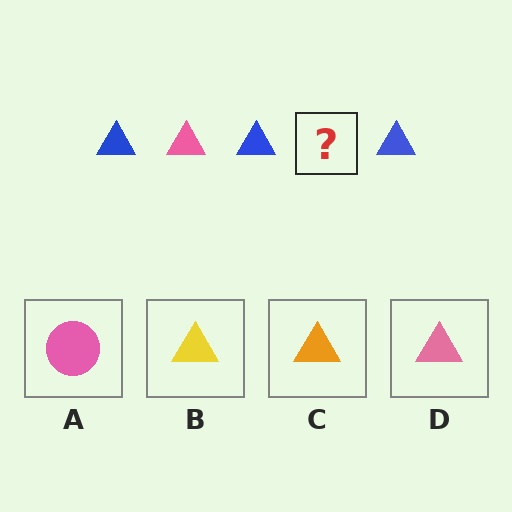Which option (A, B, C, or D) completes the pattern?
D.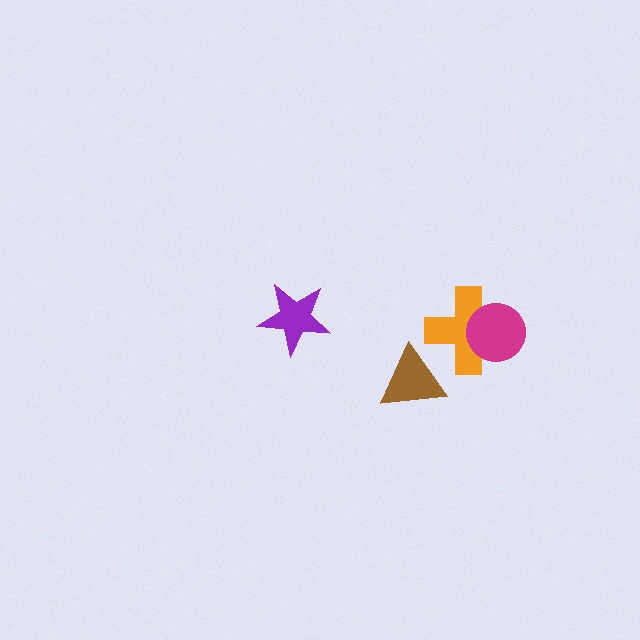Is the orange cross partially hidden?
Yes, it is partially covered by another shape.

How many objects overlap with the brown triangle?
0 objects overlap with the brown triangle.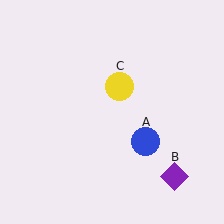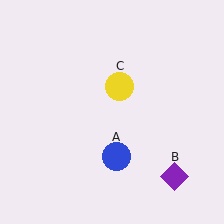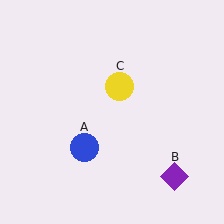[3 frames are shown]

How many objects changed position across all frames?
1 object changed position: blue circle (object A).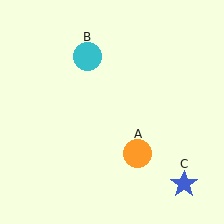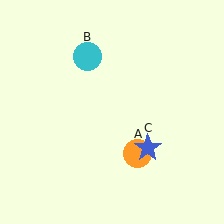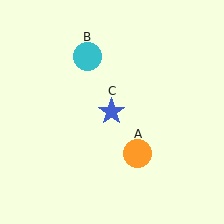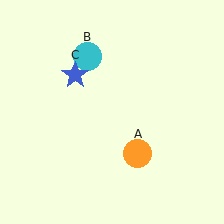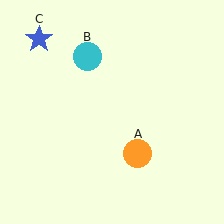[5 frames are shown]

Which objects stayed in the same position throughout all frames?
Orange circle (object A) and cyan circle (object B) remained stationary.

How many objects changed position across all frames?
1 object changed position: blue star (object C).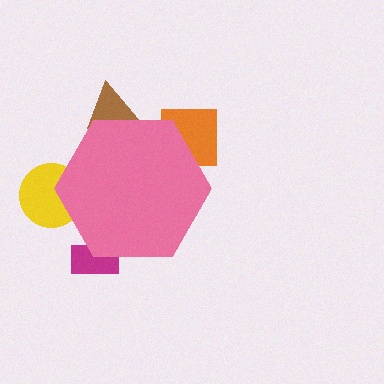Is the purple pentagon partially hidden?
Yes, the purple pentagon is partially hidden behind the pink hexagon.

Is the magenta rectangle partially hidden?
Yes, the magenta rectangle is partially hidden behind the pink hexagon.